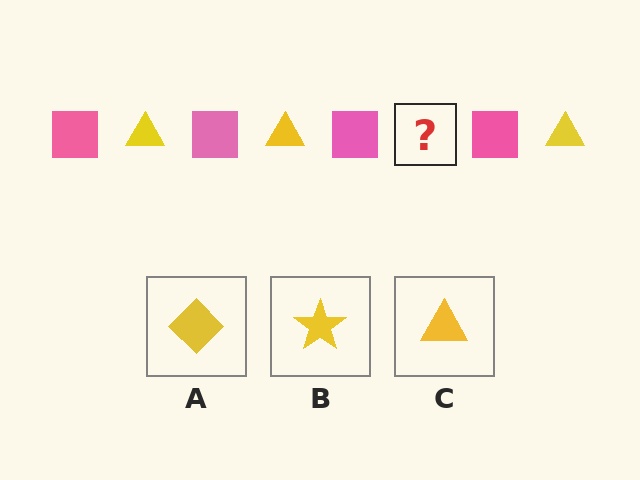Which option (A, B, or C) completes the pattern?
C.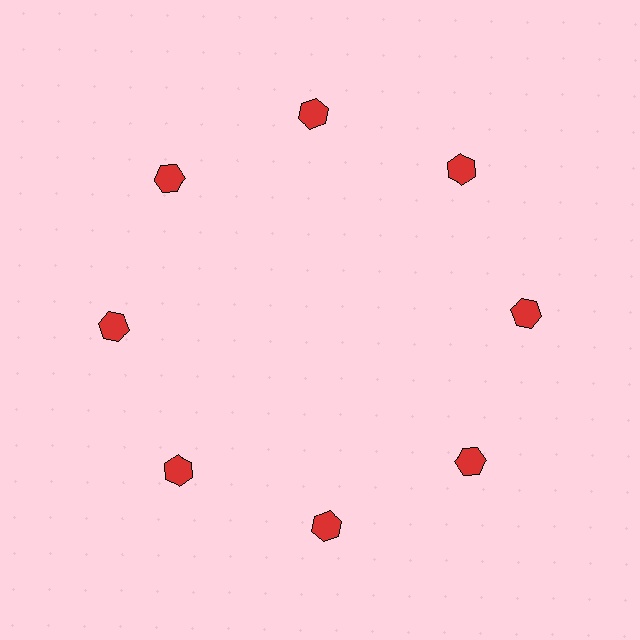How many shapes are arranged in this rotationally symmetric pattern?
There are 8 shapes, arranged in 8 groups of 1.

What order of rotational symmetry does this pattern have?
This pattern has 8-fold rotational symmetry.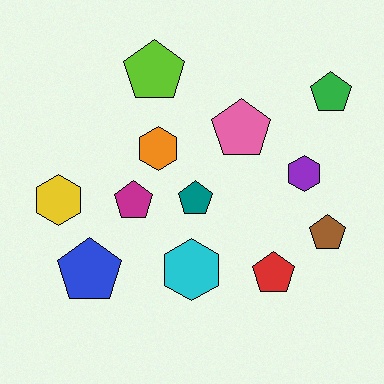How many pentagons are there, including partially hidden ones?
There are 8 pentagons.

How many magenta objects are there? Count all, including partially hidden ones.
There is 1 magenta object.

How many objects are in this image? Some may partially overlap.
There are 12 objects.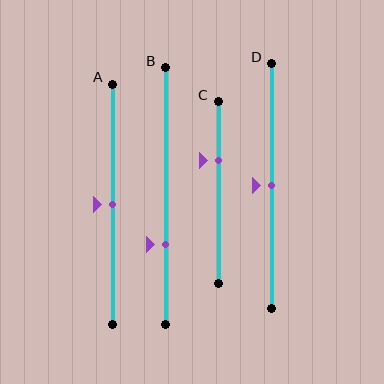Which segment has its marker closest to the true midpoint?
Segment A has its marker closest to the true midpoint.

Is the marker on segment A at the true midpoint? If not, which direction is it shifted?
Yes, the marker on segment A is at the true midpoint.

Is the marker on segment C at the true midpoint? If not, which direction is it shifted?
No, the marker on segment C is shifted upward by about 18% of the segment length.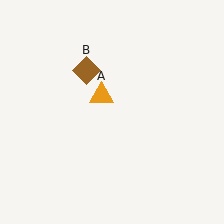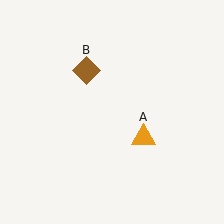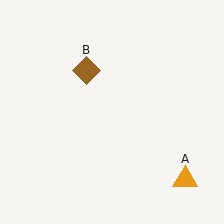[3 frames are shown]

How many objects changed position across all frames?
1 object changed position: orange triangle (object A).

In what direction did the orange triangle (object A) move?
The orange triangle (object A) moved down and to the right.